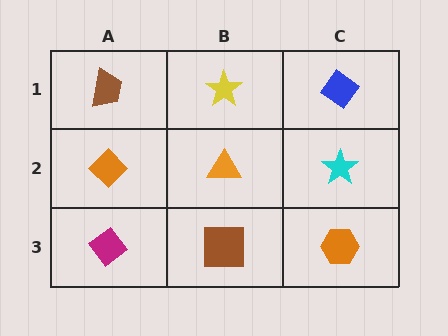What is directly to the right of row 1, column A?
A yellow star.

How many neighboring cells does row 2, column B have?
4.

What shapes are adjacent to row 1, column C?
A cyan star (row 2, column C), a yellow star (row 1, column B).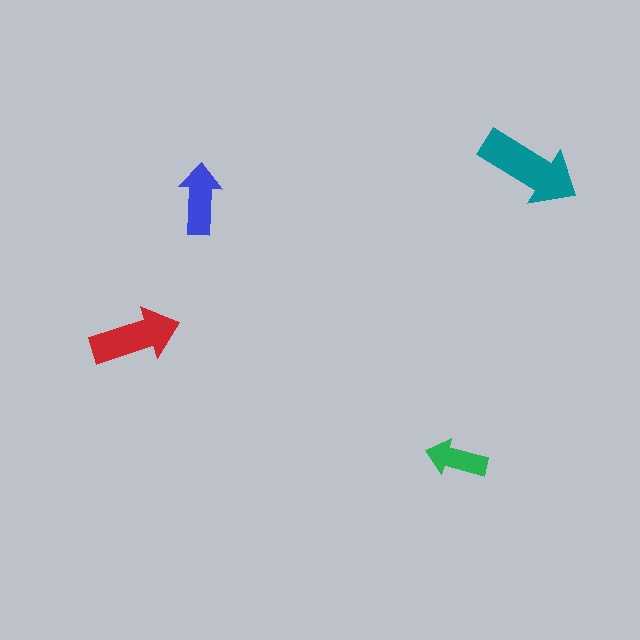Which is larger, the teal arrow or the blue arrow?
The teal one.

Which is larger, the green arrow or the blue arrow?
The blue one.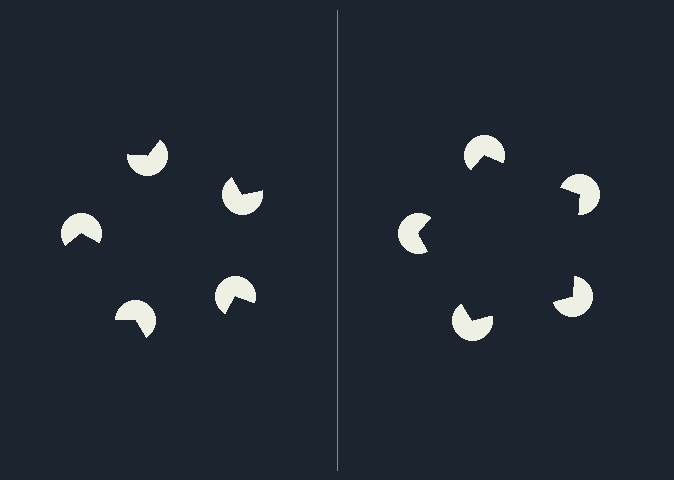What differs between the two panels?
The pac-man discs are positioned identically on both sides; only the wedge orientations differ. On the right they align to a pentagon; on the left they are misaligned.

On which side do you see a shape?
An illusory pentagon appears on the right side. On the left side the wedge cuts are rotated, so no coherent shape forms.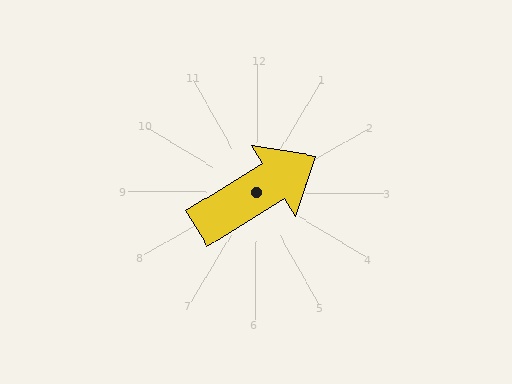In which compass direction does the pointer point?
Northeast.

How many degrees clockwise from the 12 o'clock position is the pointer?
Approximately 58 degrees.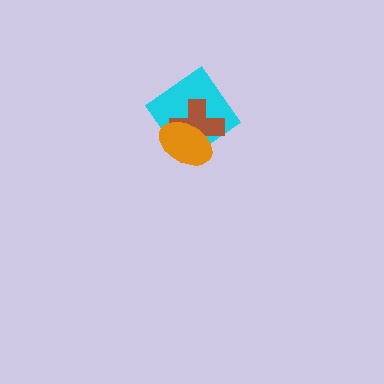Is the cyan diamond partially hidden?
Yes, it is partially covered by another shape.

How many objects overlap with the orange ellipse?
2 objects overlap with the orange ellipse.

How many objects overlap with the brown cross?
2 objects overlap with the brown cross.